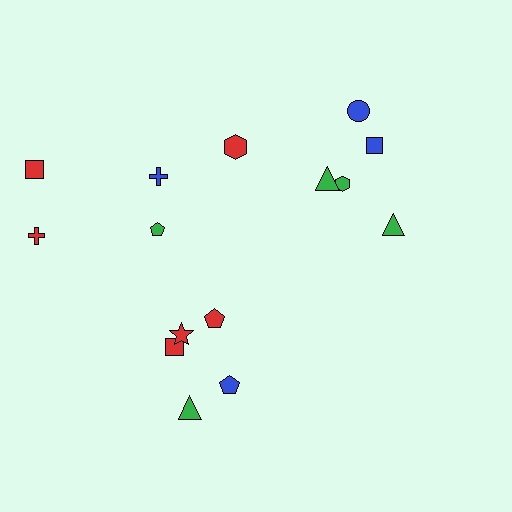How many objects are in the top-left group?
There are 4 objects.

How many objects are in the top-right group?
There are 6 objects.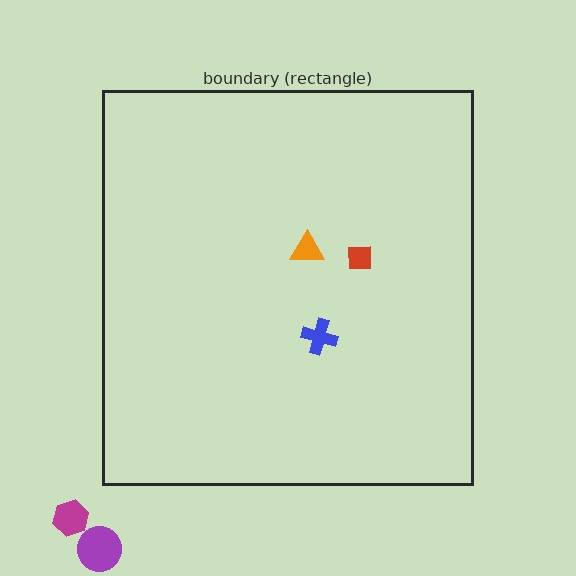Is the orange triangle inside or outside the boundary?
Inside.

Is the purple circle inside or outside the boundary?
Outside.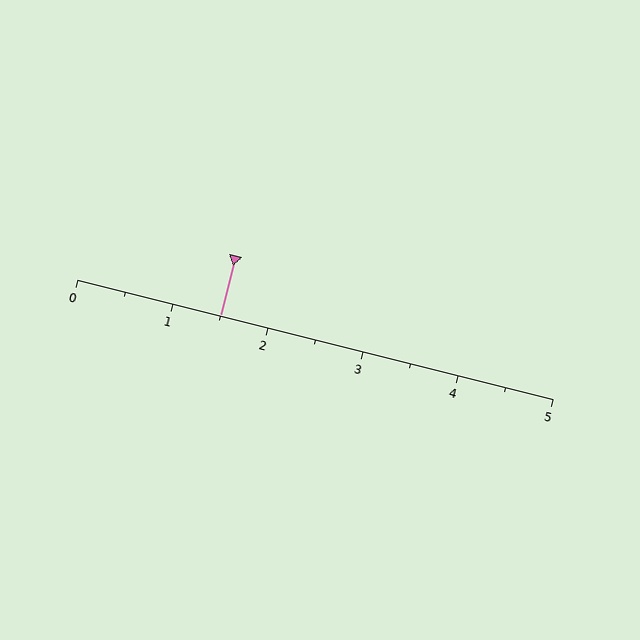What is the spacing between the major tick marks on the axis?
The major ticks are spaced 1 apart.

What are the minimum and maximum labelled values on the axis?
The axis runs from 0 to 5.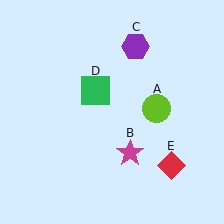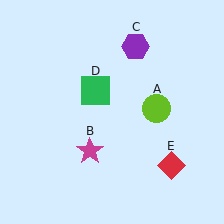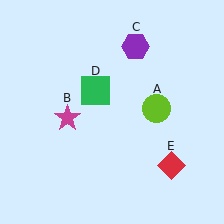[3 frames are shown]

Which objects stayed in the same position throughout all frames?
Lime circle (object A) and purple hexagon (object C) and green square (object D) and red diamond (object E) remained stationary.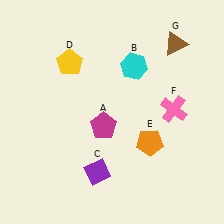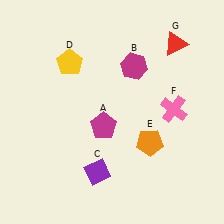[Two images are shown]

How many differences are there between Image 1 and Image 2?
There are 2 differences between the two images.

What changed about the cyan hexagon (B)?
In Image 1, B is cyan. In Image 2, it changed to magenta.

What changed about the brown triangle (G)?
In Image 1, G is brown. In Image 2, it changed to red.